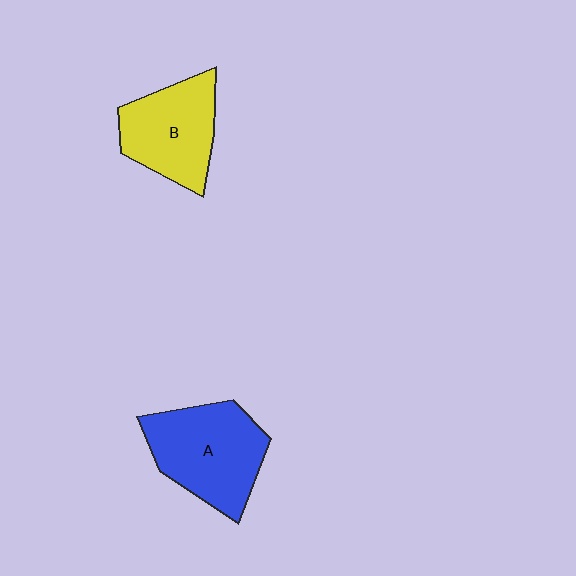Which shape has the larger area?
Shape A (blue).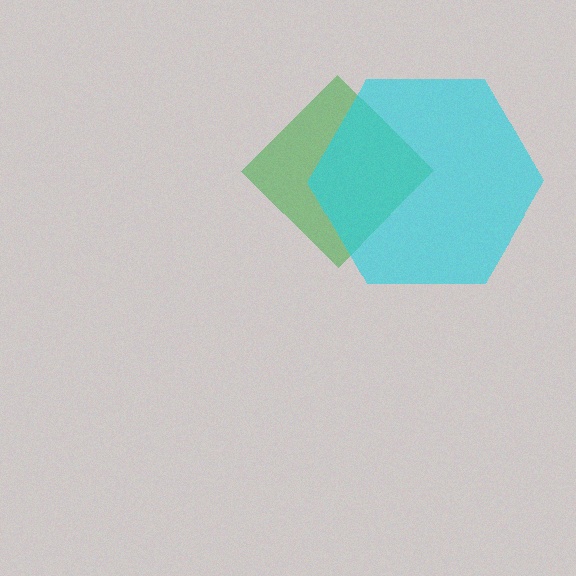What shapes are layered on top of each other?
The layered shapes are: a green diamond, a cyan hexagon.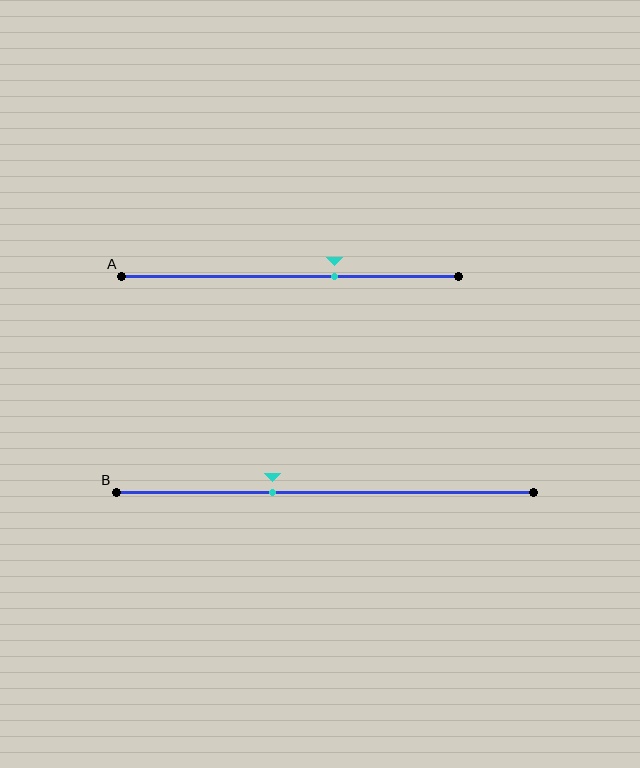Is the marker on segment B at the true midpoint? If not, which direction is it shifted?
No, the marker on segment B is shifted to the left by about 13% of the segment length.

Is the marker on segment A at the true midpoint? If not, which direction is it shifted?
No, the marker on segment A is shifted to the right by about 13% of the segment length.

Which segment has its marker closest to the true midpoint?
Segment B has its marker closest to the true midpoint.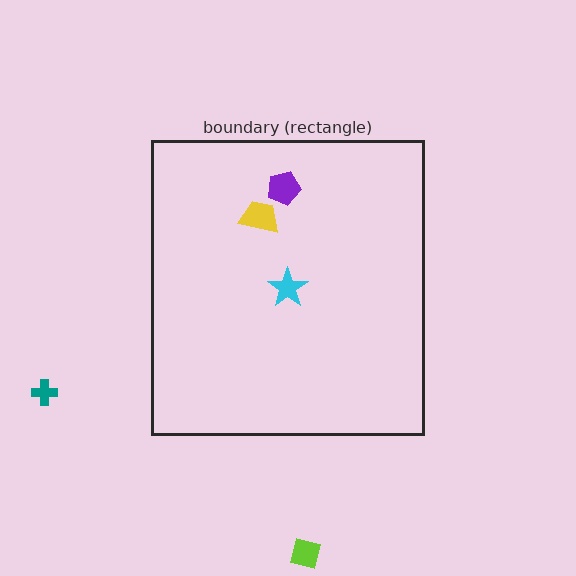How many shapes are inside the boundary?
3 inside, 2 outside.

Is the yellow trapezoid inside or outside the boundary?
Inside.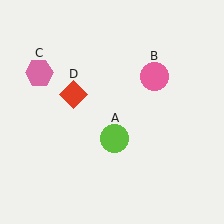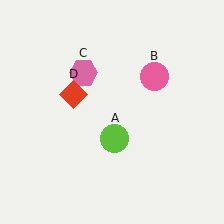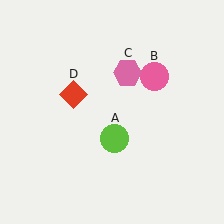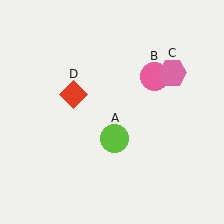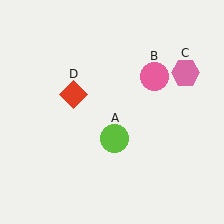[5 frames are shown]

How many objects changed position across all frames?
1 object changed position: pink hexagon (object C).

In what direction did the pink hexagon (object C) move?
The pink hexagon (object C) moved right.